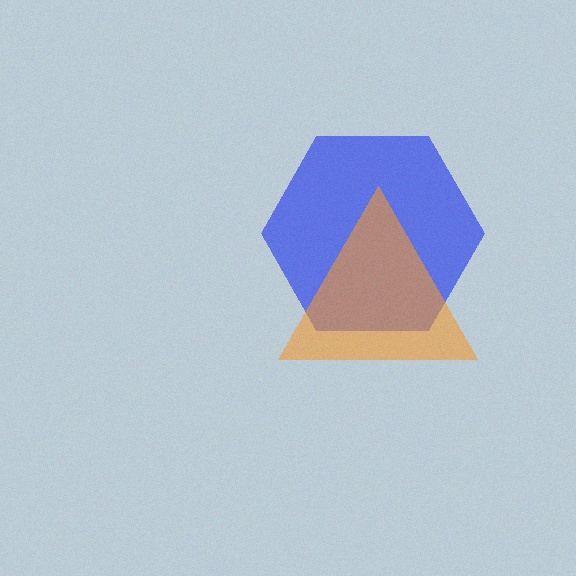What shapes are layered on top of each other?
The layered shapes are: a blue hexagon, an orange triangle.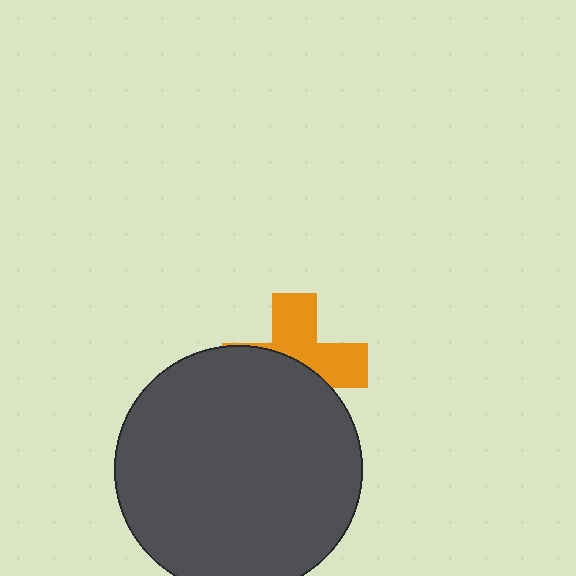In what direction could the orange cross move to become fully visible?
The orange cross could move up. That would shift it out from behind the dark gray circle entirely.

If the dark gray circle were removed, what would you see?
You would see the complete orange cross.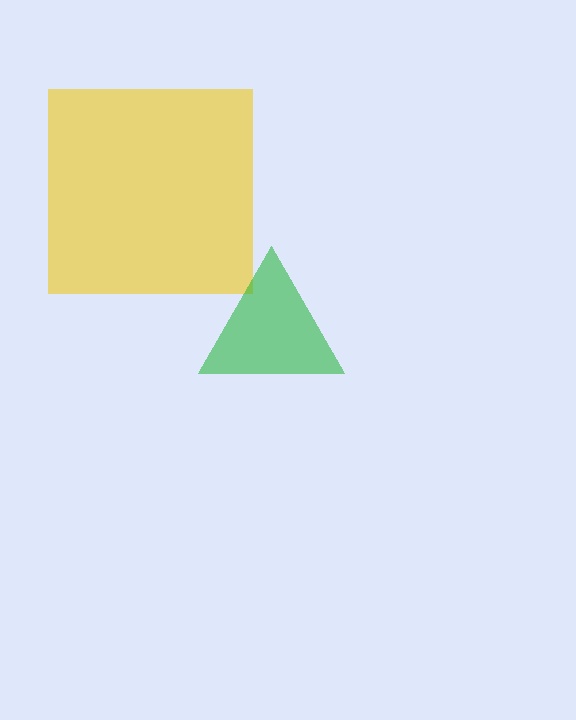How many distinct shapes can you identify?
There are 2 distinct shapes: a yellow square, a green triangle.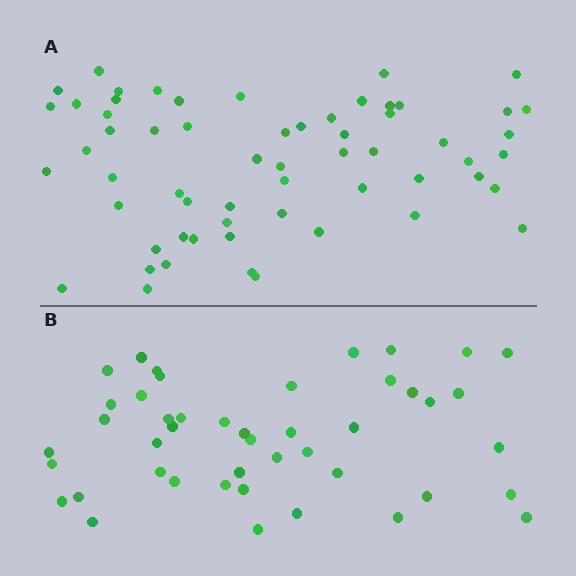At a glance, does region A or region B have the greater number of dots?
Region A (the top region) has more dots.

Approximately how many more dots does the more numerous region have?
Region A has approximately 15 more dots than region B.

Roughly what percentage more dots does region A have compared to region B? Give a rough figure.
About 35% more.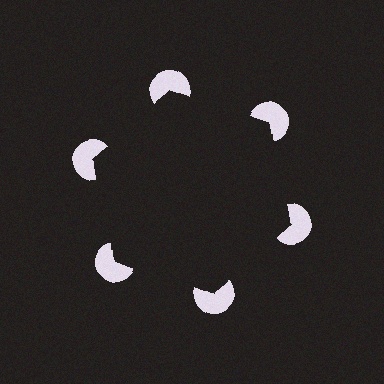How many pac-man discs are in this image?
There are 6 — one at each vertex of the illusory hexagon.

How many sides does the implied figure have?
6 sides.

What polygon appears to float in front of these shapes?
An illusory hexagon — its edges are inferred from the aligned wedge cuts in the pac-man discs, not physically drawn.